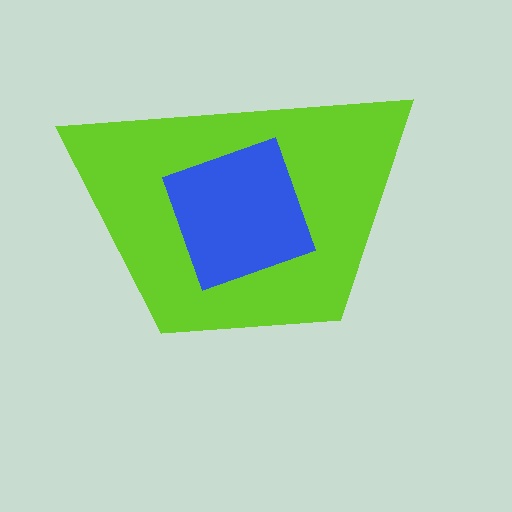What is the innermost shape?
The blue diamond.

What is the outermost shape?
The lime trapezoid.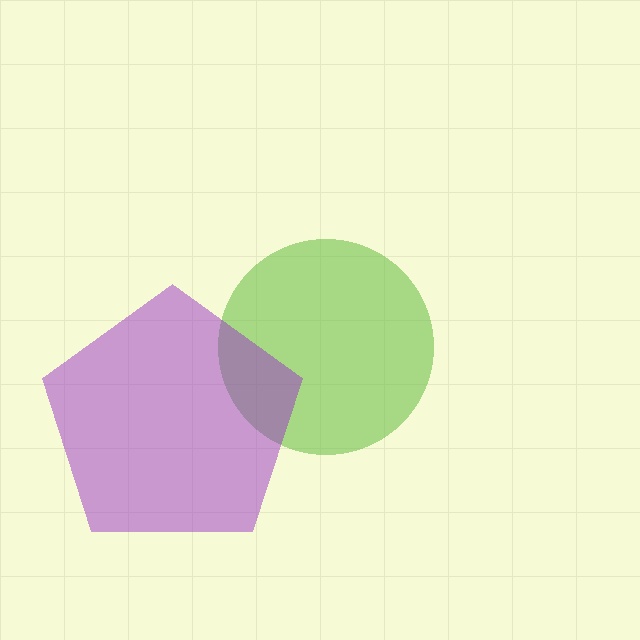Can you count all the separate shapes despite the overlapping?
Yes, there are 2 separate shapes.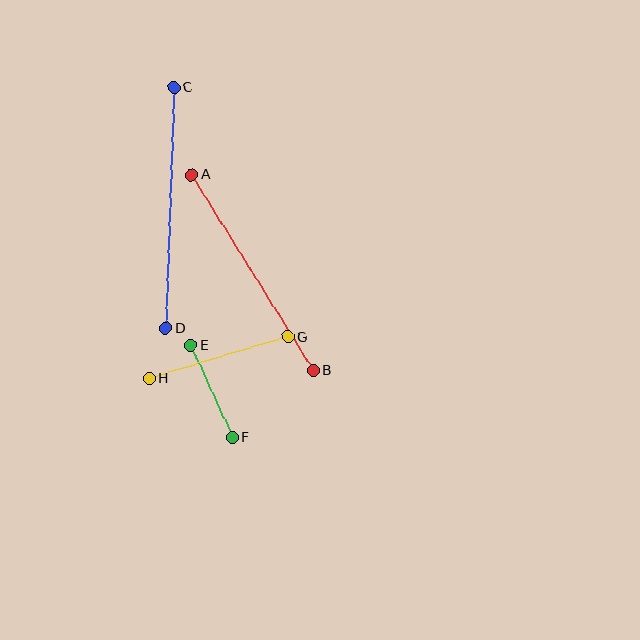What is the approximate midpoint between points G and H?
The midpoint is at approximately (219, 358) pixels.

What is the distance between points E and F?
The distance is approximately 101 pixels.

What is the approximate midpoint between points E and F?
The midpoint is at approximately (211, 391) pixels.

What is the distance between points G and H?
The distance is approximately 145 pixels.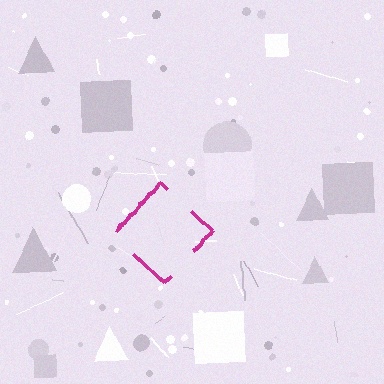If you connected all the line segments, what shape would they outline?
They would outline a diamond.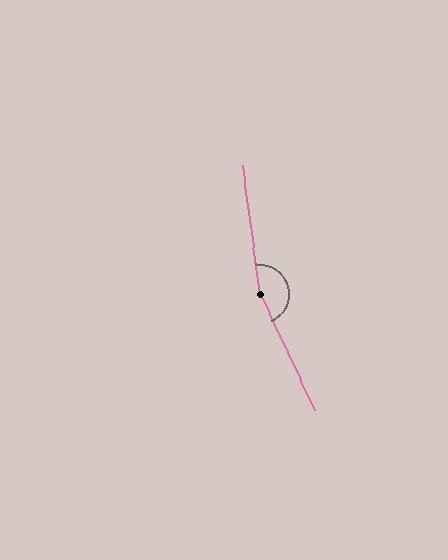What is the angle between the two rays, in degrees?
Approximately 162 degrees.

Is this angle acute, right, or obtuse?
It is obtuse.